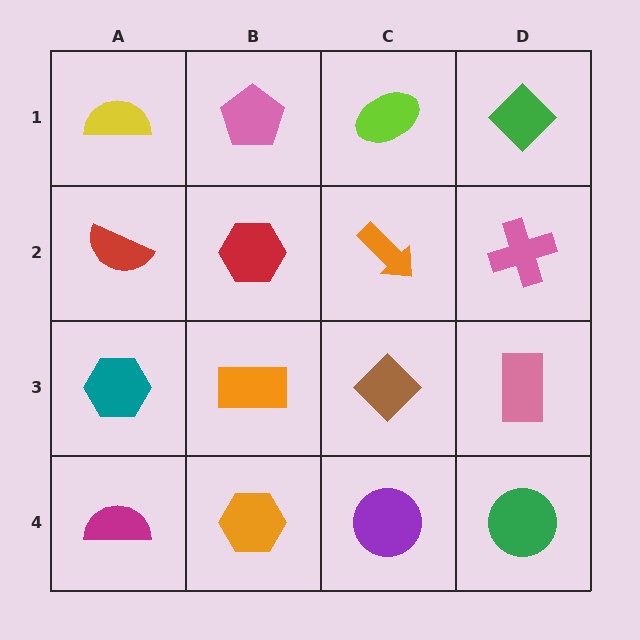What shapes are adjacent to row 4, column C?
A brown diamond (row 3, column C), an orange hexagon (row 4, column B), a green circle (row 4, column D).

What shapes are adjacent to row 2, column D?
A green diamond (row 1, column D), a pink rectangle (row 3, column D), an orange arrow (row 2, column C).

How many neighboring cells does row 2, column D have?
3.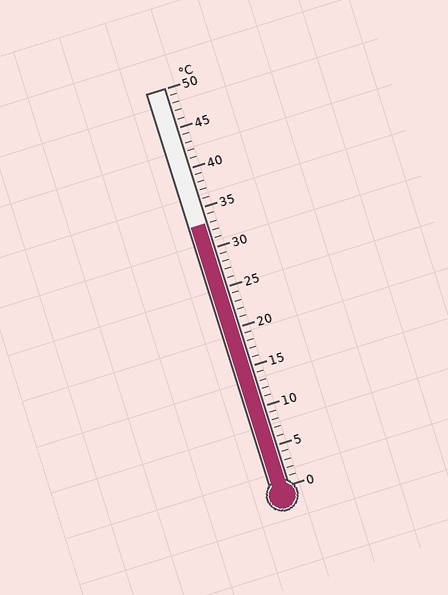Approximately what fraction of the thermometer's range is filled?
The thermometer is filled to approximately 65% of its range.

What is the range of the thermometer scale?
The thermometer scale ranges from 0°C to 50°C.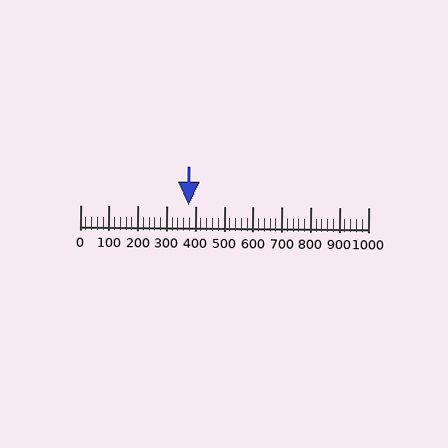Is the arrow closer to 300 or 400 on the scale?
The arrow is closer to 400.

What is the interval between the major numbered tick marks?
The major tick marks are spaced 100 units apart.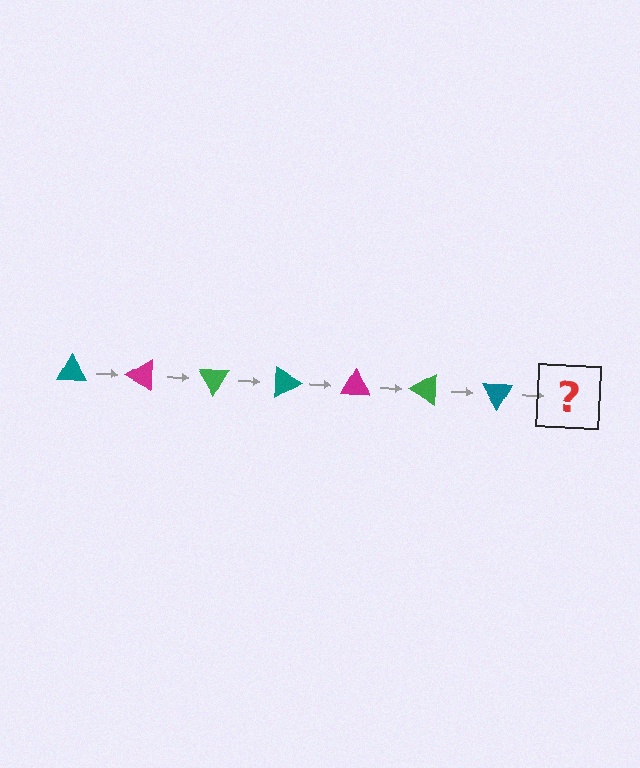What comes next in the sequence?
The next element should be a magenta triangle, rotated 210 degrees from the start.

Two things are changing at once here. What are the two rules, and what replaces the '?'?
The two rules are that it rotates 30 degrees each step and the color cycles through teal, magenta, and green. The '?' should be a magenta triangle, rotated 210 degrees from the start.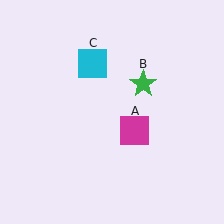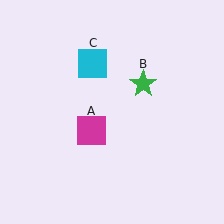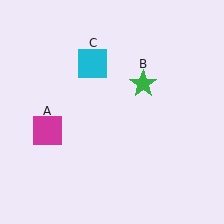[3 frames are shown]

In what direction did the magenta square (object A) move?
The magenta square (object A) moved left.